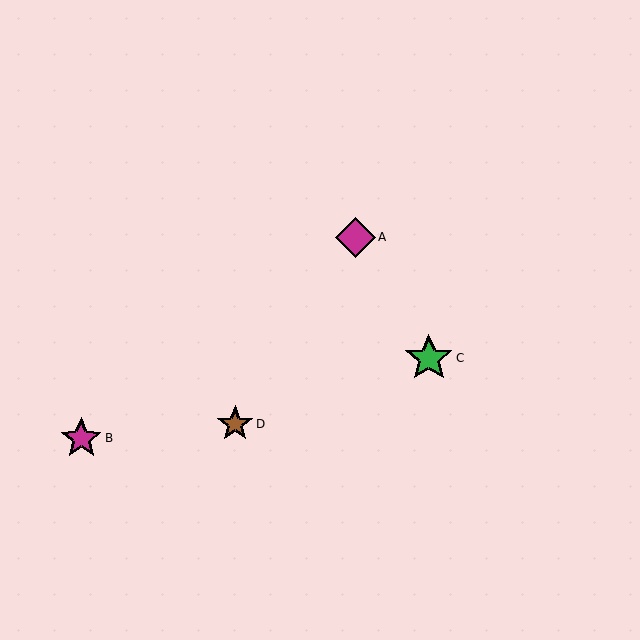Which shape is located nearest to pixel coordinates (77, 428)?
The magenta star (labeled B) at (81, 438) is nearest to that location.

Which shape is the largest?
The green star (labeled C) is the largest.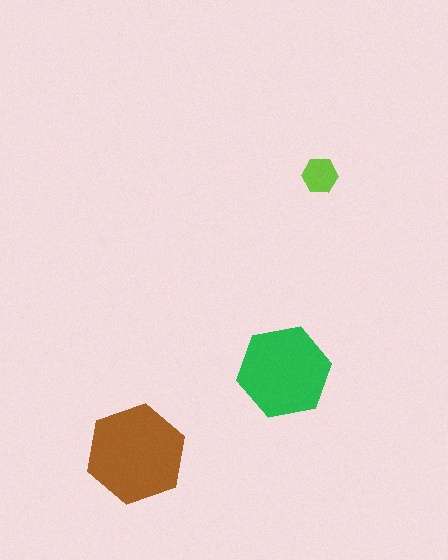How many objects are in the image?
There are 3 objects in the image.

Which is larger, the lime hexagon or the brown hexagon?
The brown one.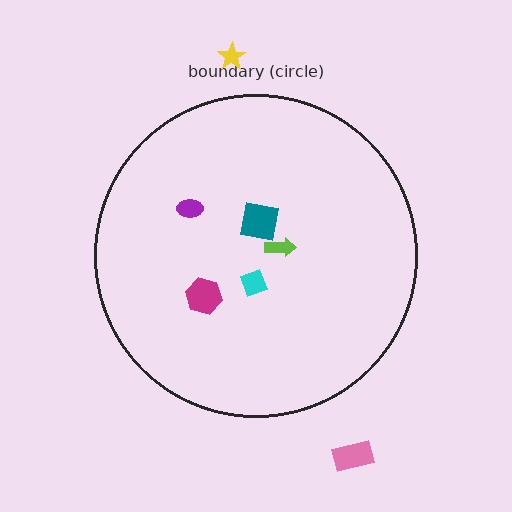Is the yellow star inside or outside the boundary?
Outside.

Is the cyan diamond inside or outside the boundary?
Inside.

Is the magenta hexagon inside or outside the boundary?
Inside.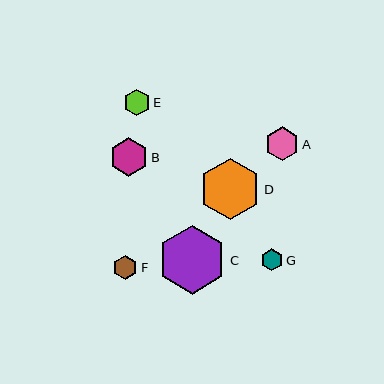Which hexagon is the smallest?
Hexagon G is the smallest with a size of approximately 22 pixels.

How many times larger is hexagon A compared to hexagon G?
Hexagon A is approximately 1.5 times the size of hexagon G.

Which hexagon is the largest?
Hexagon C is the largest with a size of approximately 69 pixels.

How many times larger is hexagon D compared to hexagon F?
Hexagon D is approximately 2.5 times the size of hexagon F.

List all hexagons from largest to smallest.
From largest to smallest: C, D, B, A, E, F, G.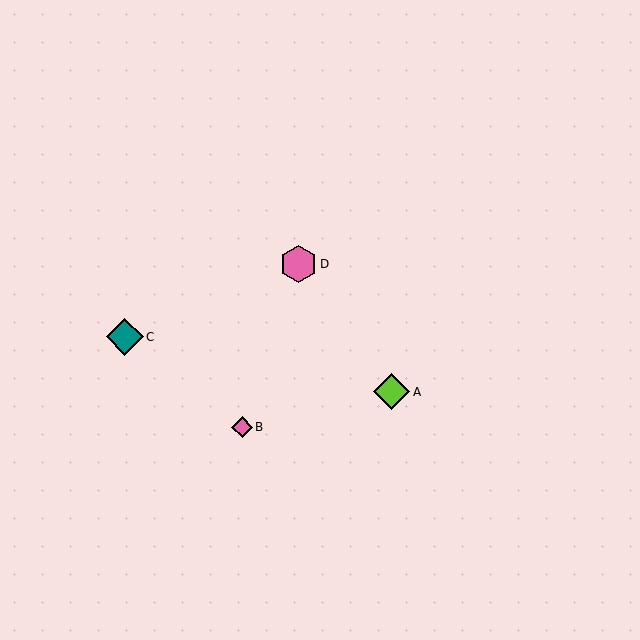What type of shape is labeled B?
Shape B is a pink diamond.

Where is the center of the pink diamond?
The center of the pink diamond is at (242, 427).